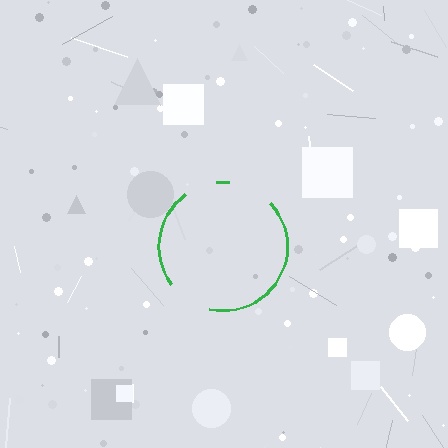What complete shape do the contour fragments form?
The contour fragments form a circle.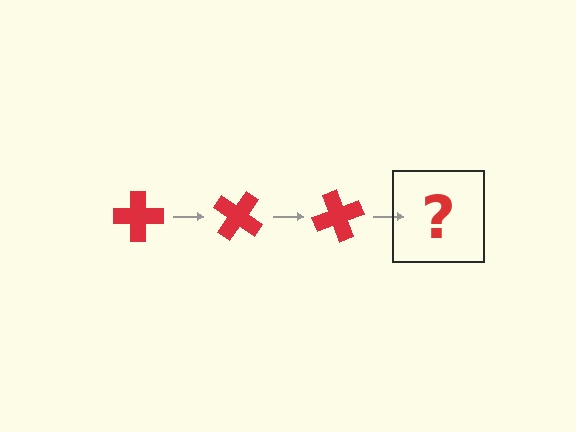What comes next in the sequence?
The next element should be a red cross rotated 105 degrees.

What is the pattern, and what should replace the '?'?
The pattern is that the cross rotates 35 degrees each step. The '?' should be a red cross rotated 105 degrees.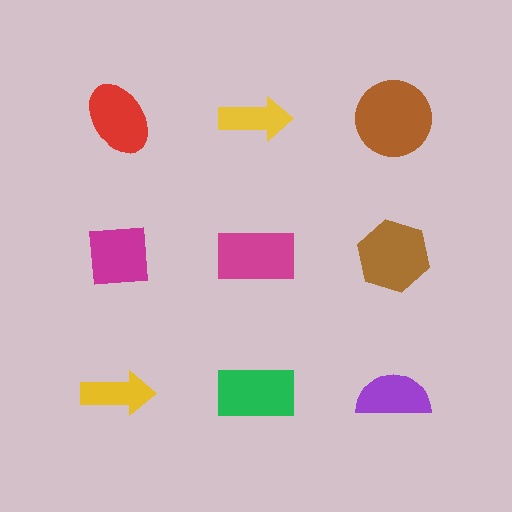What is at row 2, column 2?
A magenta rectangle.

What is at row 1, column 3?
A brown circle.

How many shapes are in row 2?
3 shapes.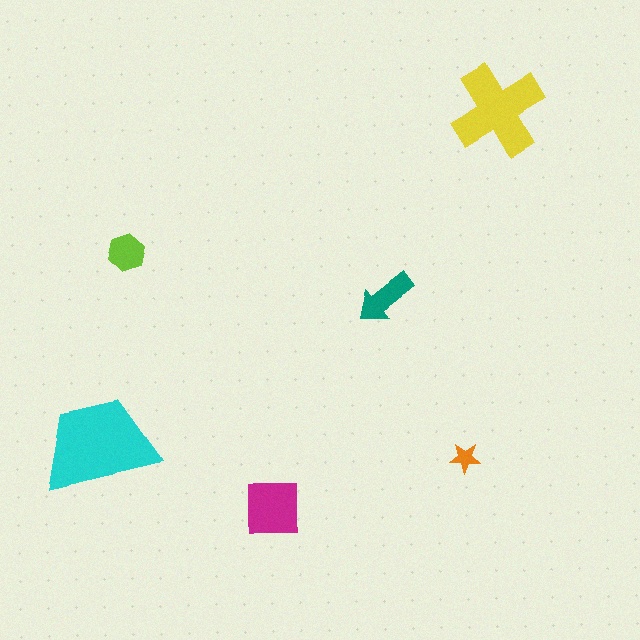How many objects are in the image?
There are 6 objects in the image.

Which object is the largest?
The cyan trapezoid.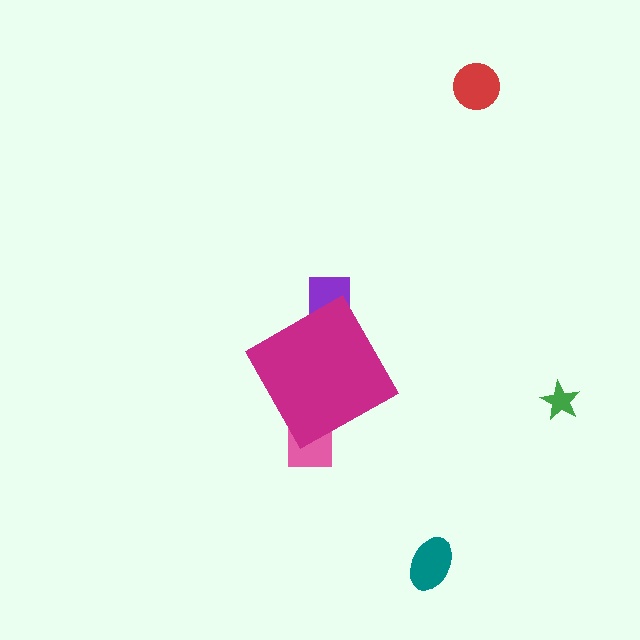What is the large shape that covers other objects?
A magenta diamond.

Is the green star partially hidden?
No, the green star is fully visible.